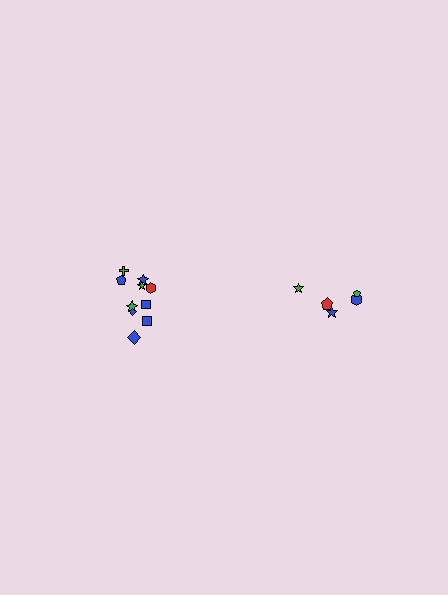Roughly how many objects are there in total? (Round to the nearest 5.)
Roughly 15 objects in total.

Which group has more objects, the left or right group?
The left group.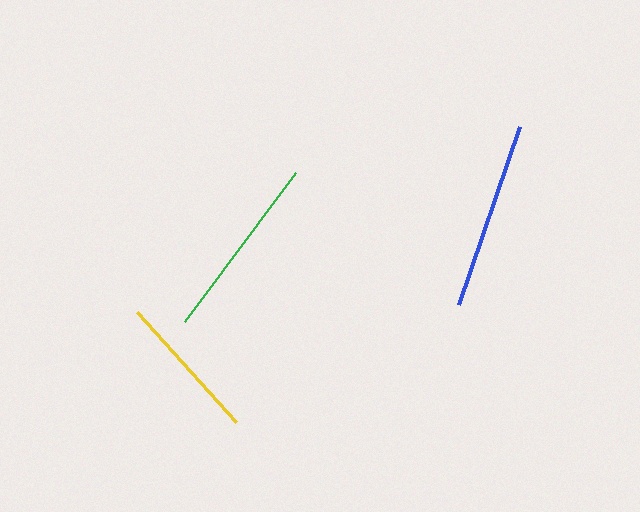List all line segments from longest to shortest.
From longest to shortest: blue, green, yellow.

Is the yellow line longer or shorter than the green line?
The green line is longer than the yellow line.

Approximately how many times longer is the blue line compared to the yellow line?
The blue line is approximately 1.3 times the length of the yellow line.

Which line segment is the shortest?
The yellow line is the shortest at approximately 148 pixels.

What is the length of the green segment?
The green segment is approximately 186 pixels long.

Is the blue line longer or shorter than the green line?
The blue line is longer than the green line.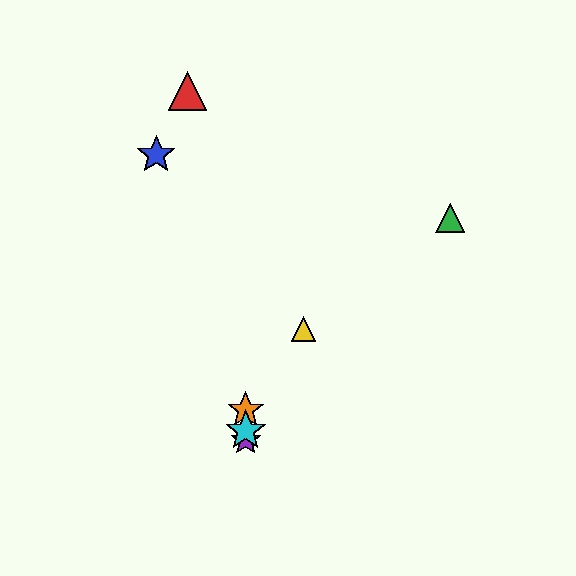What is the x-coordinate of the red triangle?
The red triangle is at x≈188.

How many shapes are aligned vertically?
3 shapes (the purple star, the orange star, the cyan star) are aligned vertically.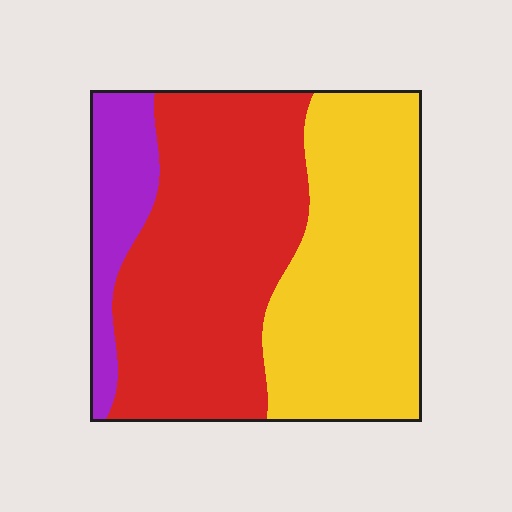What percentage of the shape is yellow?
Yellow takes up about two fifths (2/5) of the shape.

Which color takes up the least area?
Purple, at roughly 15%.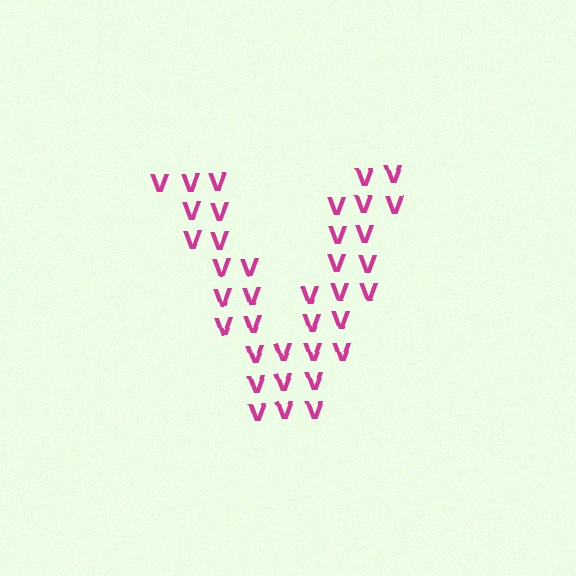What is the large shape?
The large shape is the letter V.